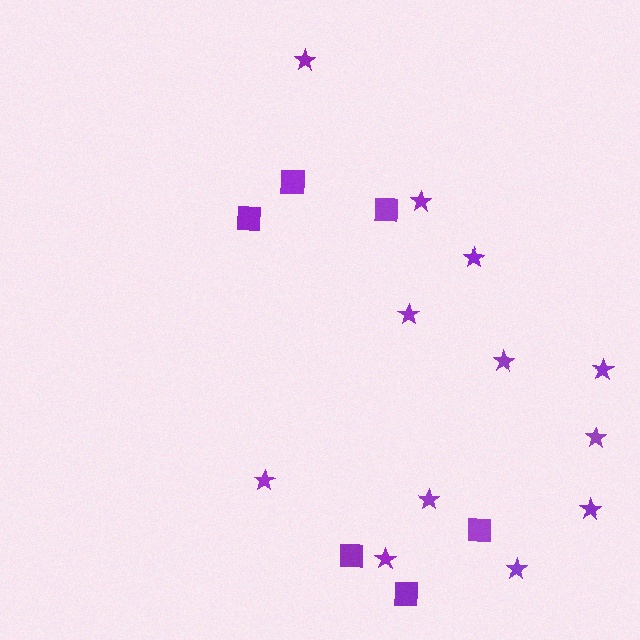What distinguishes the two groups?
There are 2 groups: one group of squares (6) and one group of stars (12).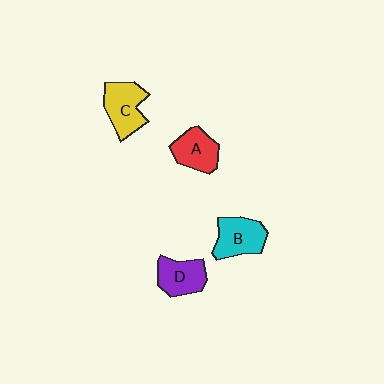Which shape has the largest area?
Shape C (yellow).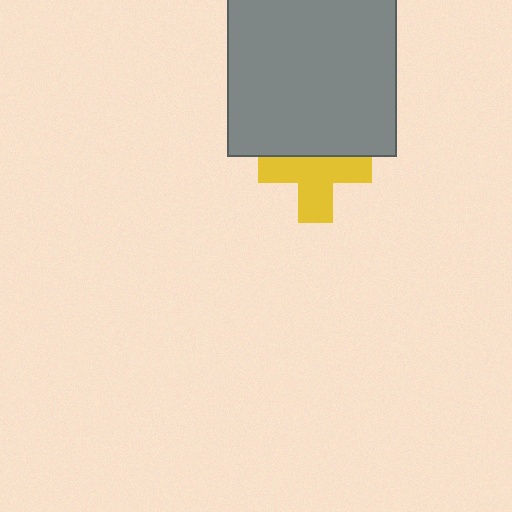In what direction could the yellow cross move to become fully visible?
The yellow cross could move down. That would shift it out from behind the gray square entirely.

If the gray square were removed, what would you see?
You would see the complete yellow cross.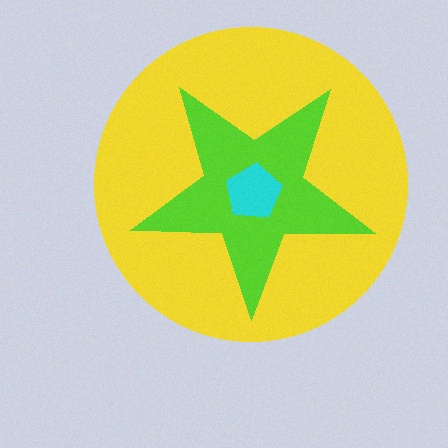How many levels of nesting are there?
3.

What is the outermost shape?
The yellow circle.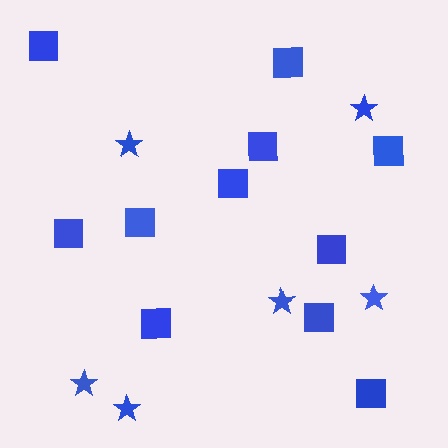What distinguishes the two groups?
There are 2 groups: one group of stars (6) and one group of squares (11).